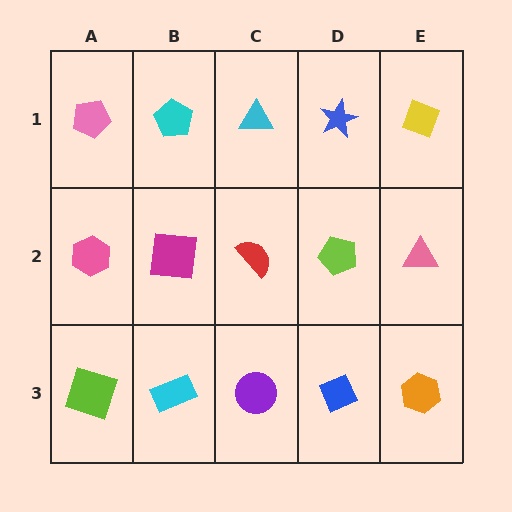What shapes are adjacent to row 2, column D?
A blue star (row 1, column D), a blue diamond (row 3, column D), a red semicircle (row 2, column C), a pink triangle (row 2, column E).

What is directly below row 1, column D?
A lime pentagon.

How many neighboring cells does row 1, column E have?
2.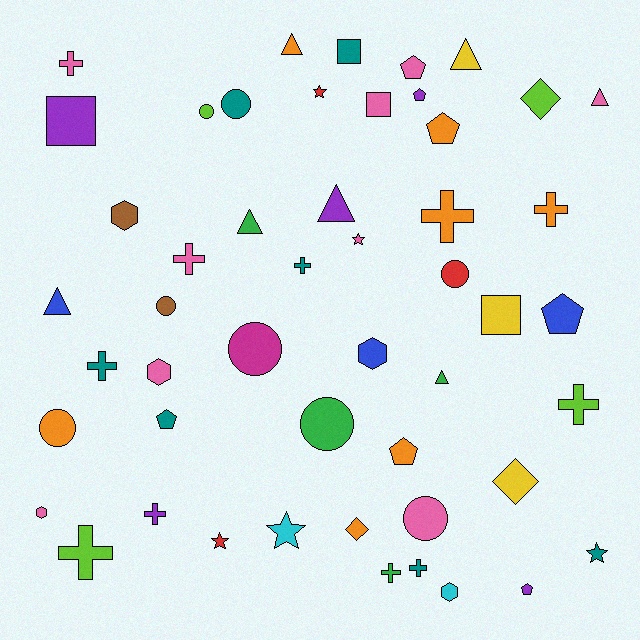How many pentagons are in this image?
There are 7 pentagons.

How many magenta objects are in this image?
There is 1 magenta object.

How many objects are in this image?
There are 50 objects.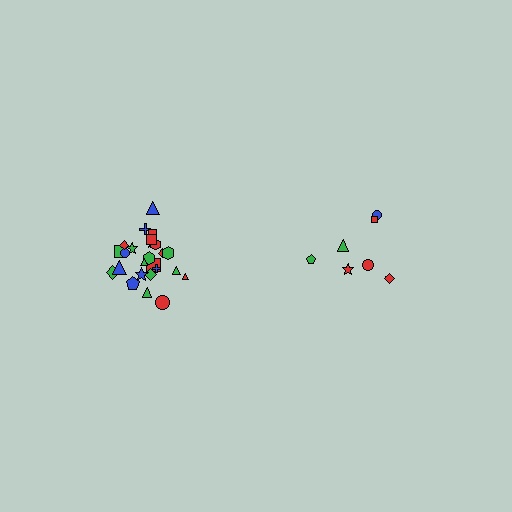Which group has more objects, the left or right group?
The left group.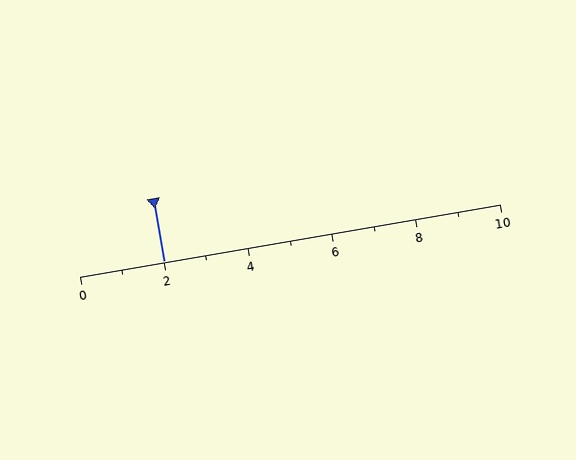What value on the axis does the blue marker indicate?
The marker indicates approximately 2.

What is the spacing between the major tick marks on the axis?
The major ticks are spaced 2 apart.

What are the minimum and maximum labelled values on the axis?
The axis runs from 0 to 10.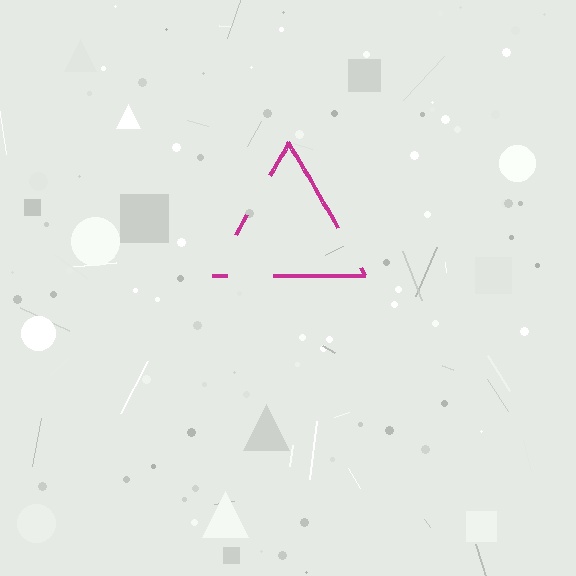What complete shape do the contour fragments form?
The contour fragments form a triangle.